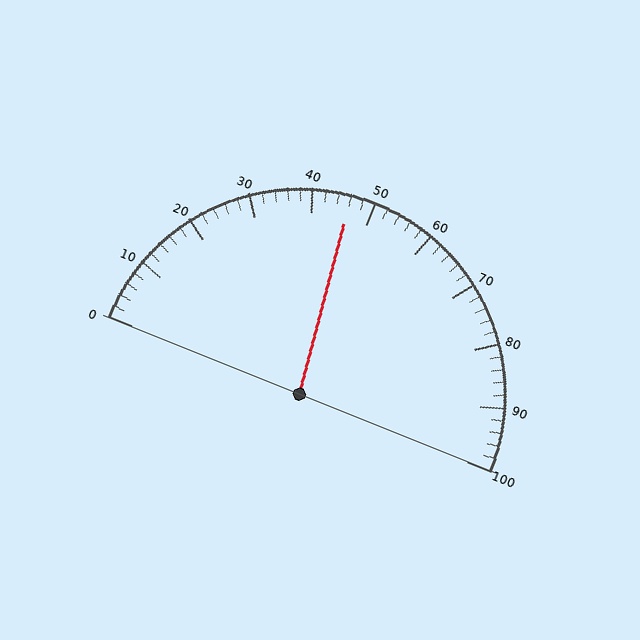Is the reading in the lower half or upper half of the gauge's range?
The reading is in the lower half of the range (0 to 100).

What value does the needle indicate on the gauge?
The needle indicates approximately 46.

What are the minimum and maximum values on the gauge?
The gauge ranges from 0 to 100.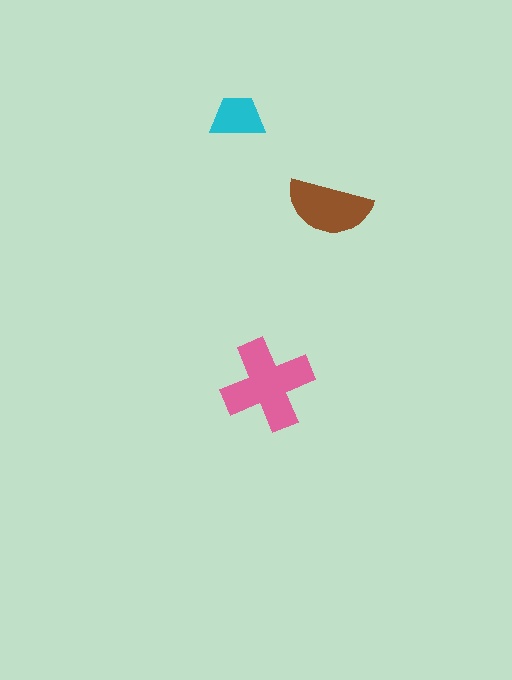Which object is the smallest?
The cyan trapezoid.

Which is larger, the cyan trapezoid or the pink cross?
The pink cross.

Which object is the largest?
The pink cross.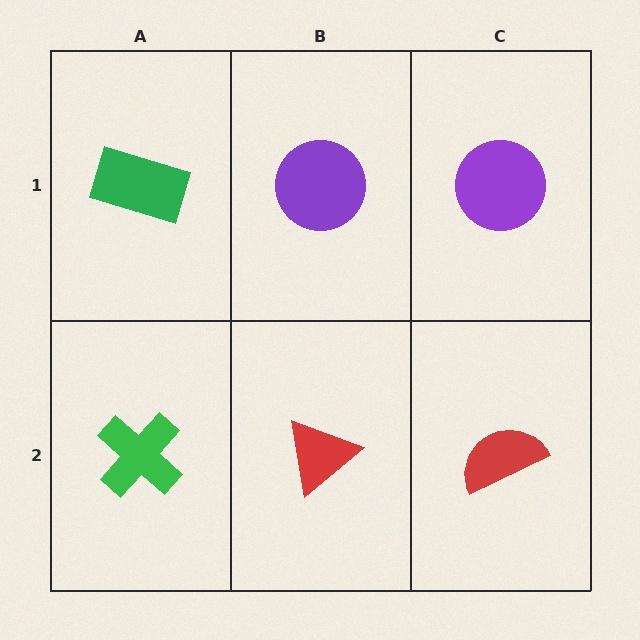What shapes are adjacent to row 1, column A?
A green cross (row 2, column A), a purple circle (row 1, column B).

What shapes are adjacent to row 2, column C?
A purple circle (row 1, column C), a red triangle (row 2, column B).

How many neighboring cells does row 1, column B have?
3.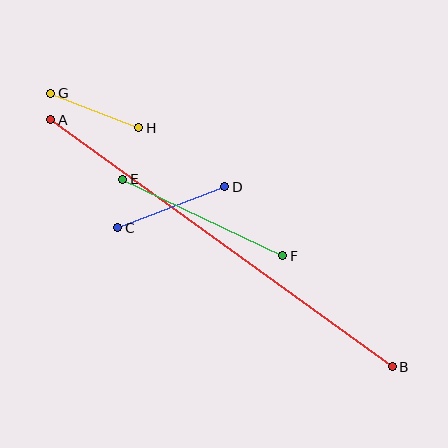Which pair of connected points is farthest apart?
Points A and B are farthest apart.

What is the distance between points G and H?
The distance is approximately 94 pixels.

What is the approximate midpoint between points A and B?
The midpoint is at approximately (222, 243) pixels.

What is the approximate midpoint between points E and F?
The midpoint is at approximately (203, 218) pixels.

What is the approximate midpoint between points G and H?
The midpoint is at approximately (95, 110) pixels.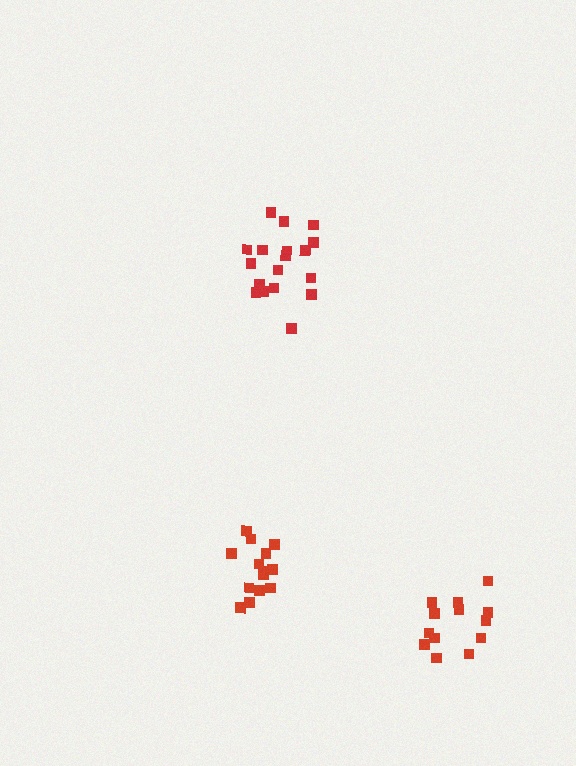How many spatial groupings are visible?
There are 3 spatial groupings.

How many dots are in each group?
Group 1: 14 dots, Group 2: 18 dots, Group 3: 13 dots (45 total).